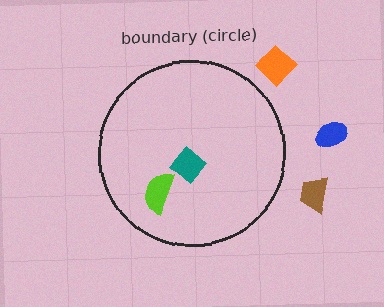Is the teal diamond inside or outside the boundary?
Inside.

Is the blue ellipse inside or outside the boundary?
Outside.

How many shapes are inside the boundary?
2 inside, 3 outside.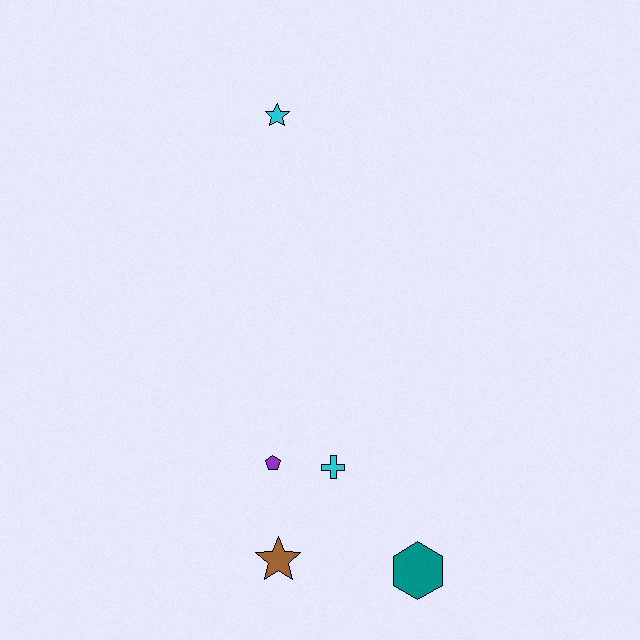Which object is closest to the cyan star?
The purple pentagon is closest to the cyan star.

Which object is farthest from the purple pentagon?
The cyan star is farthest from the purple pentagon.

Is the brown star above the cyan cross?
No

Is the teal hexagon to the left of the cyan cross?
No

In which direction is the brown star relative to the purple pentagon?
The brown star is below the purple pentagon.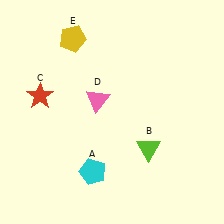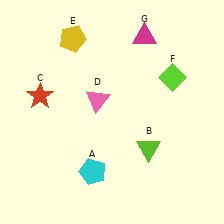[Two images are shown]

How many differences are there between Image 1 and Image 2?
There are 2 differences between the two images.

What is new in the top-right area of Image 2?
A magenta triangle (G) was added in the top-right area of Image 2.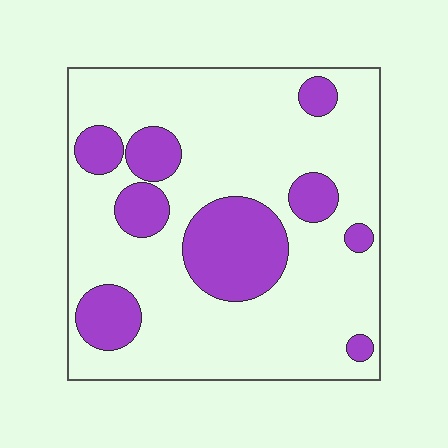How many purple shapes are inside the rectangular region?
9.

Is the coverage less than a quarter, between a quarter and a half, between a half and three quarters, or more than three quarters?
Less than a quarter.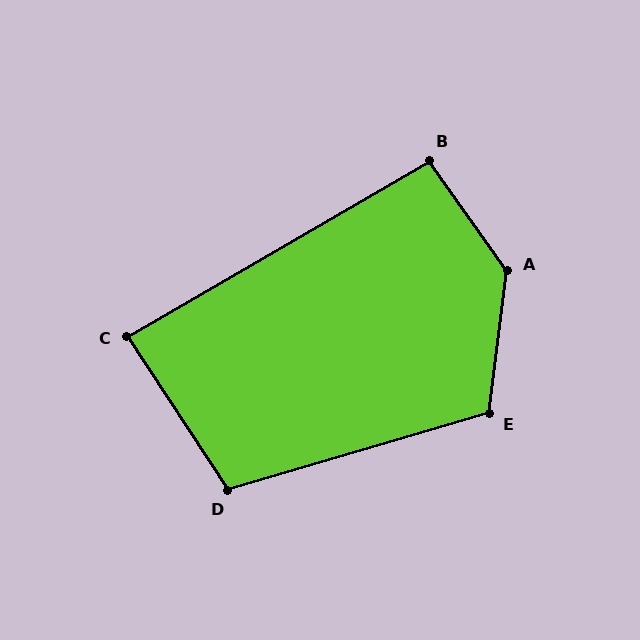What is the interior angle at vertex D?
Approximately 107 degrees (obtuse).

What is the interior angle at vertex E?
Approximately 113 degrees (obtuse).